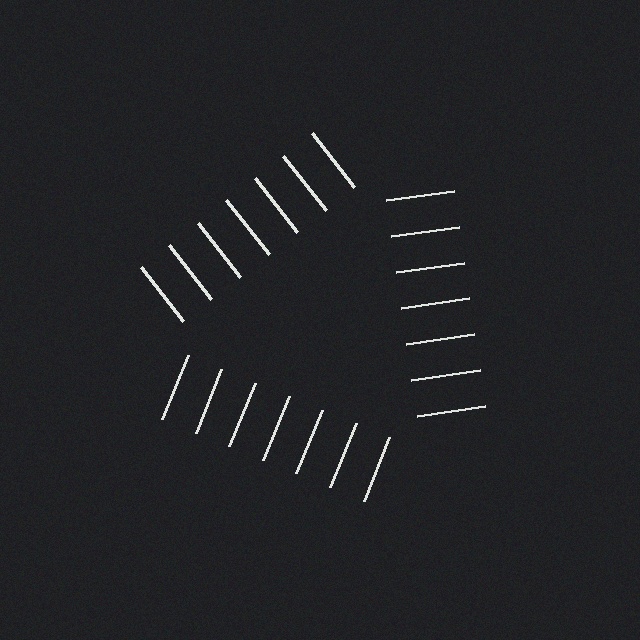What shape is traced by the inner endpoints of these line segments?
An illusory triangle — the line segments terminate on its edges but no continuous stroke is drawn.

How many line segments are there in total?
21 — 7 along each of the 3 edges.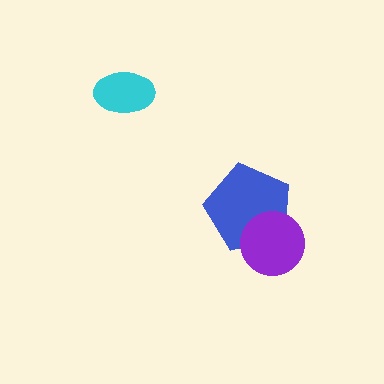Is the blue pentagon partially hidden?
Yes, it is partially covered by another shape.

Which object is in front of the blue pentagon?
The purple circle is in front of the blue pentagon.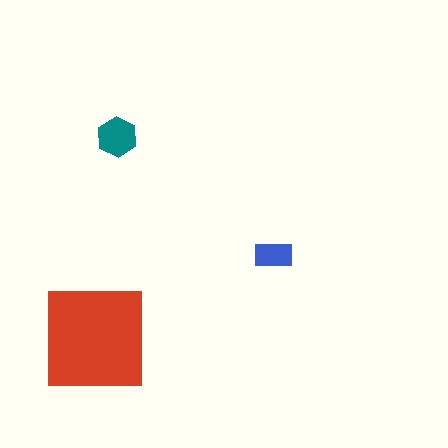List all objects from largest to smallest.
The red square, the teal hexagon, the blue rectangle.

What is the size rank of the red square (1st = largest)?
1st.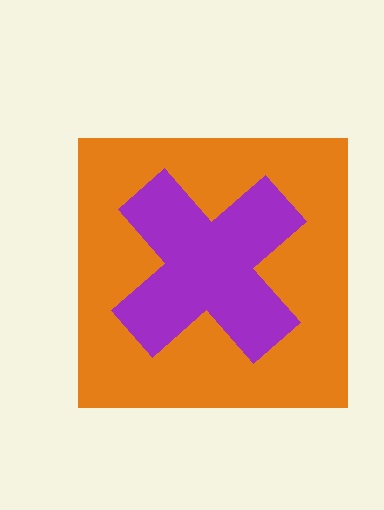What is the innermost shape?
The purple cross.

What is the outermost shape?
The orange square.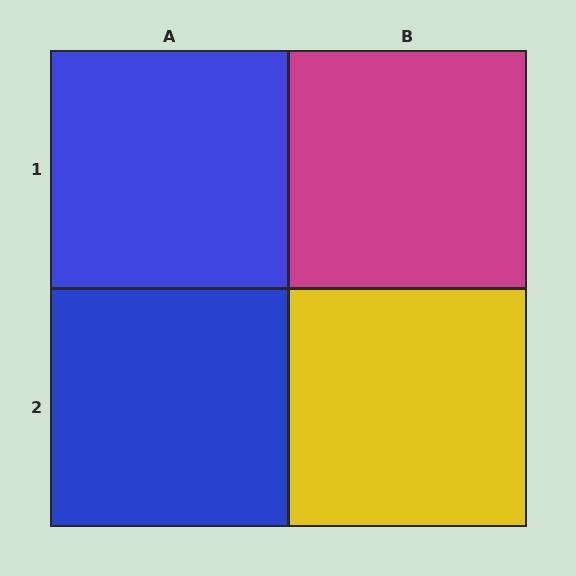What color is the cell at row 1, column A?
Blue.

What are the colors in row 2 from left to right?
Blue, yellow.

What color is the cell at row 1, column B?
Magenta.